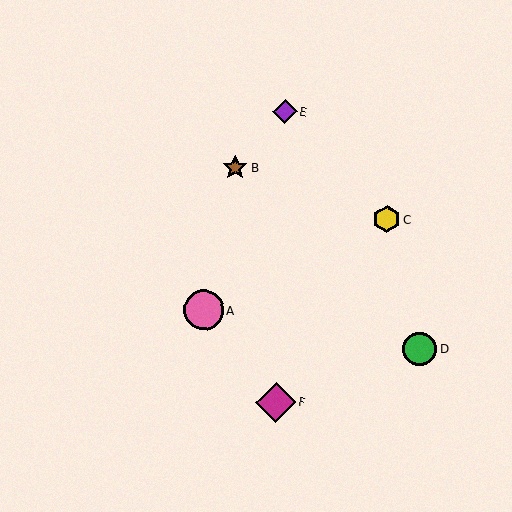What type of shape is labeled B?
Shape B is a brown star.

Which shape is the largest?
The magenta diamond (labeled F) is the largest.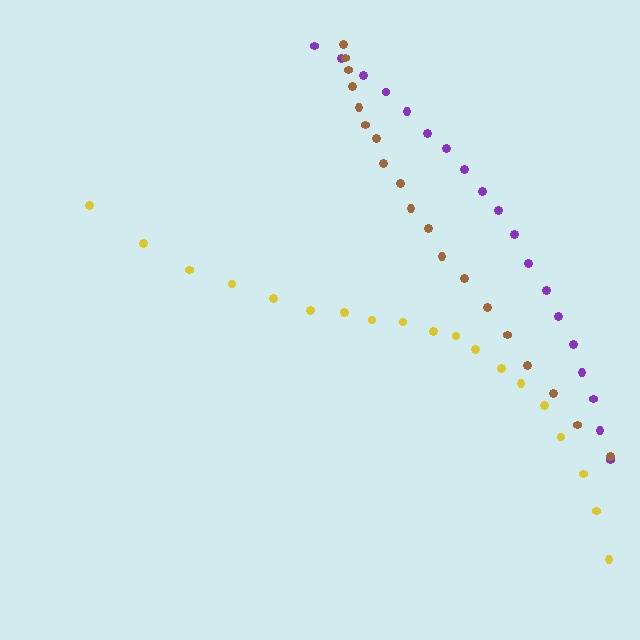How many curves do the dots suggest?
There are 3 distinct paths.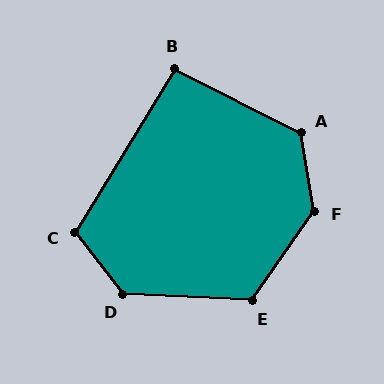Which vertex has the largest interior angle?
F, at approximately 135 degrees.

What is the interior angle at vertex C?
Approximately 111 degrees (obtuse).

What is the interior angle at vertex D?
Approximately 130 degrees (obtuse).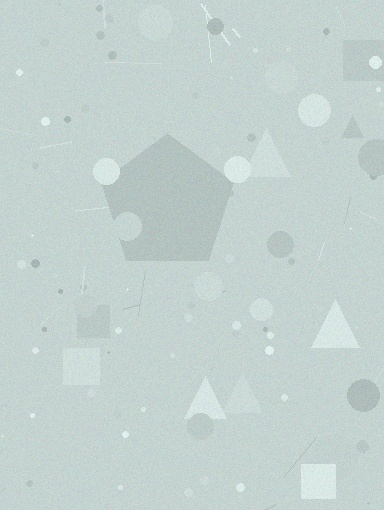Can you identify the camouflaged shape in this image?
The camouflaged shape is a pentagon.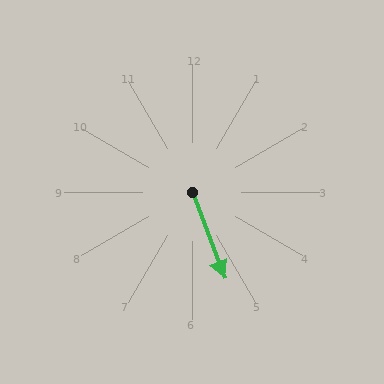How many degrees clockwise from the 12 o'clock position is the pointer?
Approximately 159 degrees.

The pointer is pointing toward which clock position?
Roughly 5 o'clock.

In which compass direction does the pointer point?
South.